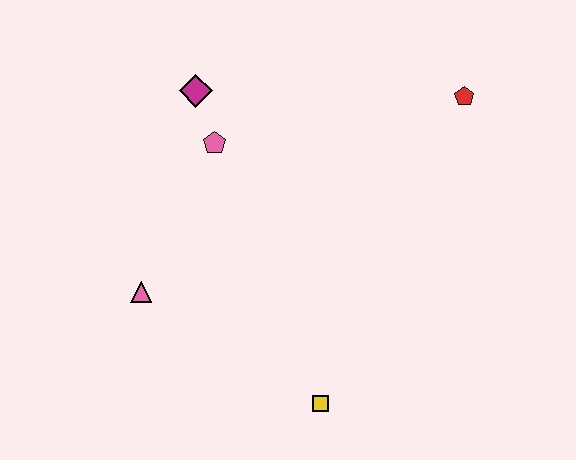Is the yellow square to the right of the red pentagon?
No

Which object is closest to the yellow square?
The pink triangle is closest to the yellow square.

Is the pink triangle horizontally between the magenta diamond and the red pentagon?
No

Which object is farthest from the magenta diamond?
The yellow square is farthest from the magenta diamond.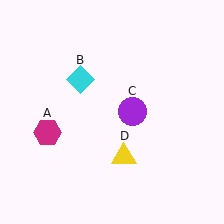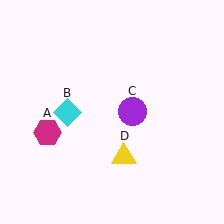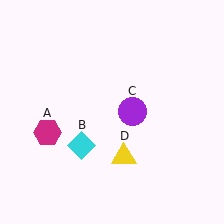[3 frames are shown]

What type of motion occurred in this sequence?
The cyan diamond (object B) rotated counterclockwise around the center of the scene.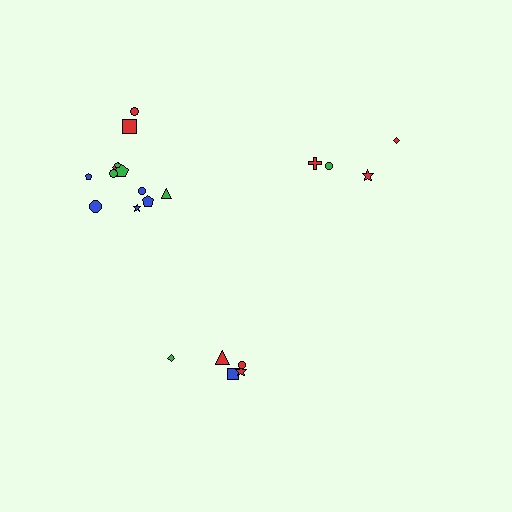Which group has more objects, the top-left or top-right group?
The top-left group.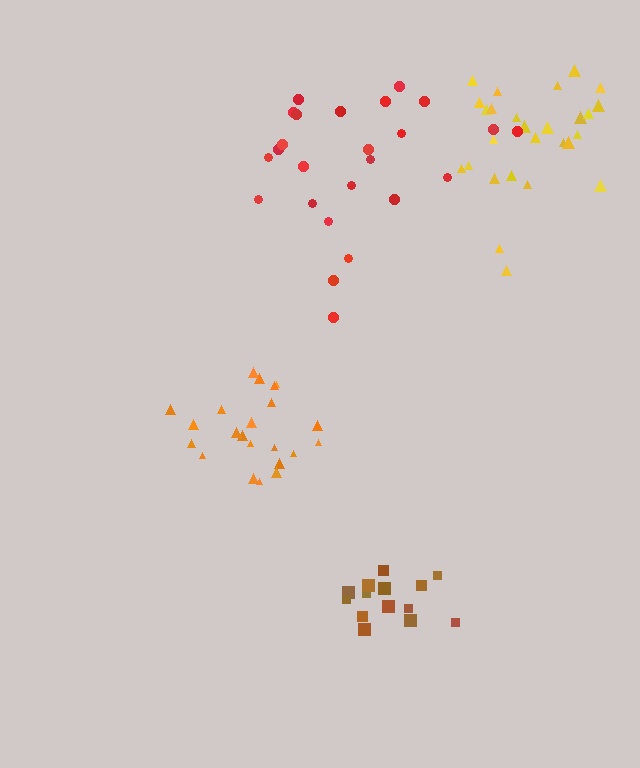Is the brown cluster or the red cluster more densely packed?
Brown.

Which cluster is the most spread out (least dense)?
Red.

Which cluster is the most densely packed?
Orange.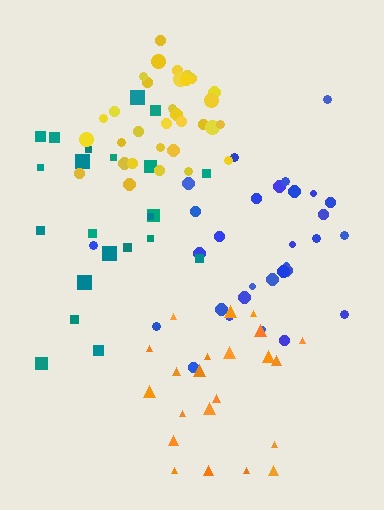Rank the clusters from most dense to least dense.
yellow, blue, teal, orange.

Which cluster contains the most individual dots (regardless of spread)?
Yellow (32).